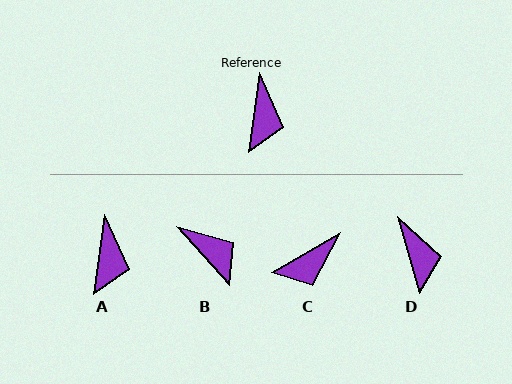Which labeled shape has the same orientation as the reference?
A.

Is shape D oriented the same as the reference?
No, it is off by about 24 degrees.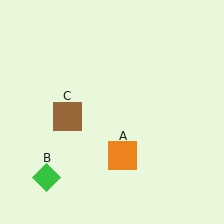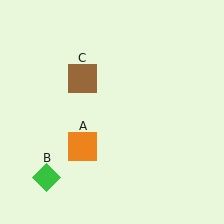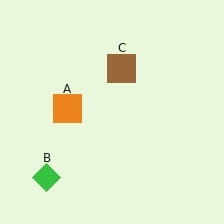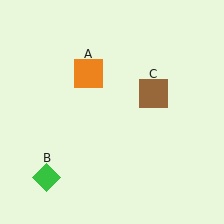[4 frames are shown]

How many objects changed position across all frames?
2 objects changed position: orange square (object A), brown square (object C).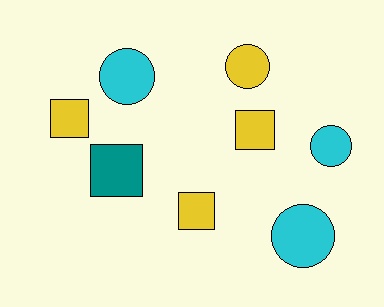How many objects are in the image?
There are 8 objects.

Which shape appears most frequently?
Circle, with 4 objects.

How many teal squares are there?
There is 1 teal square.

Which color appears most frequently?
Yellow, with 4 objects.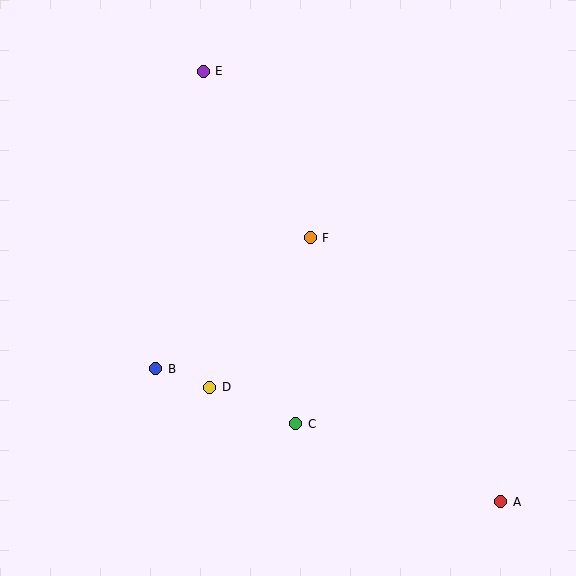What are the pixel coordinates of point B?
Point B is at (156, 369).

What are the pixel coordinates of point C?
Point C is at (296, 424).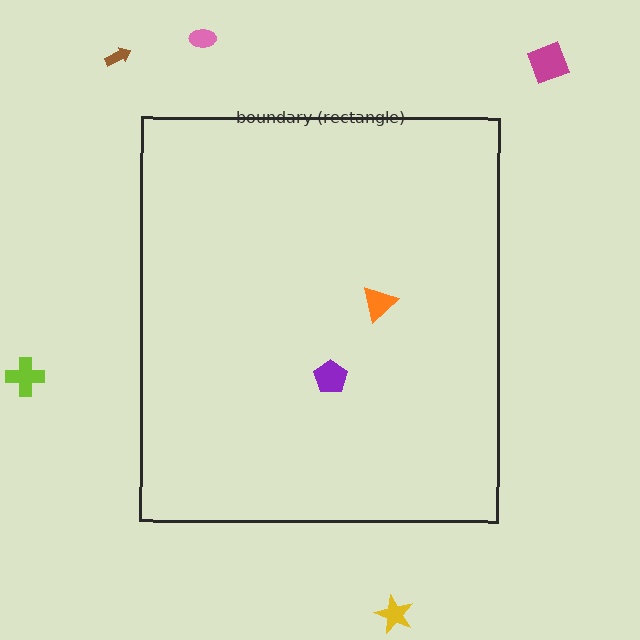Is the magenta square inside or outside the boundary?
Outside.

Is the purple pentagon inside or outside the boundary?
Inside.